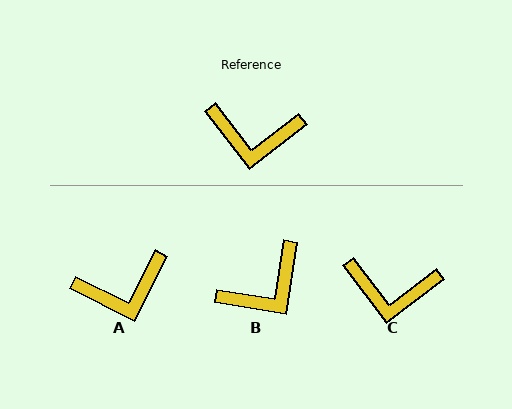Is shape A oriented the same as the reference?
No, it is off by about 26 degrees.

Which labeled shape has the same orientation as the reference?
C.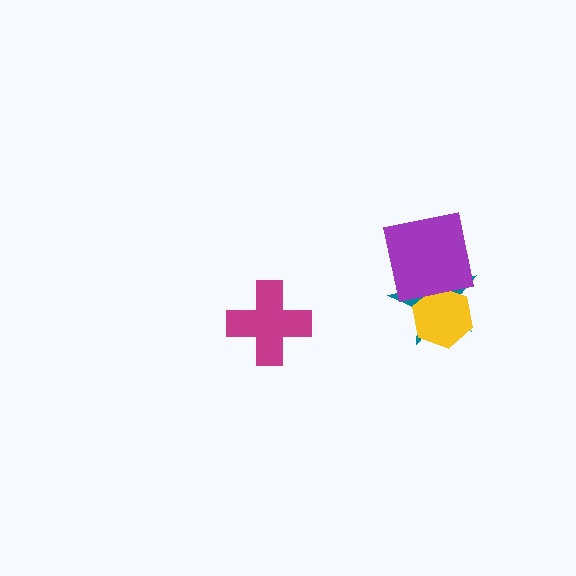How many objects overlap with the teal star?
2 objects overlap with the teal star.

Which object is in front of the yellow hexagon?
The purple square is in front of the yellow hexagon.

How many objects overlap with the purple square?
2 objects overlap with the purple square.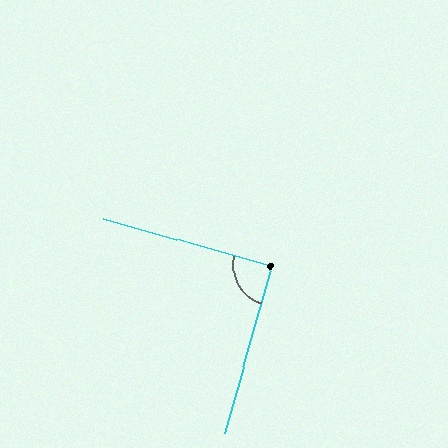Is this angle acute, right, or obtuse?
It is approximately a right angle.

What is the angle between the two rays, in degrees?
Approximately 90 degrees.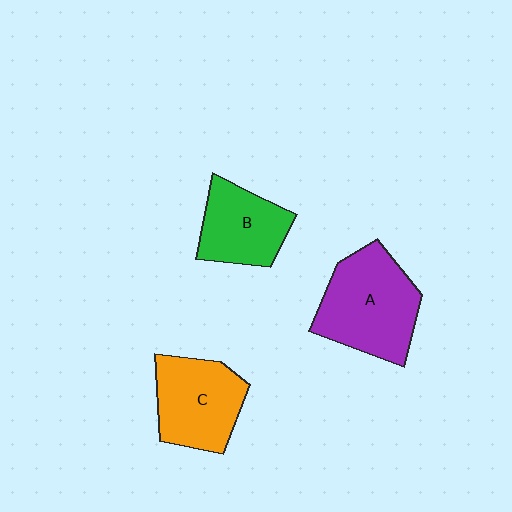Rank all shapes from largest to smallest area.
From largest to smallest: A (purple), C (orange), B (green).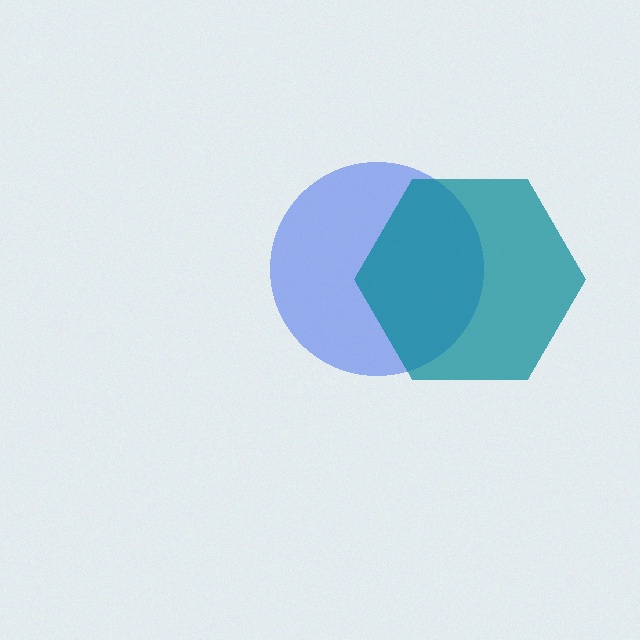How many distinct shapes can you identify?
There are 2 distinct shapes: a blue circle, a teal hexagon.